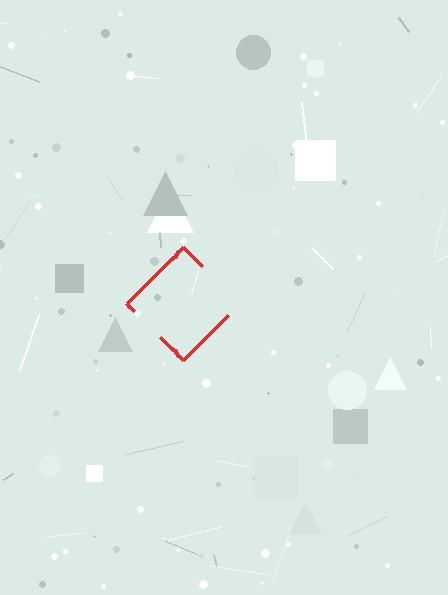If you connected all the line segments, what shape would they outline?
They would outline a diamond.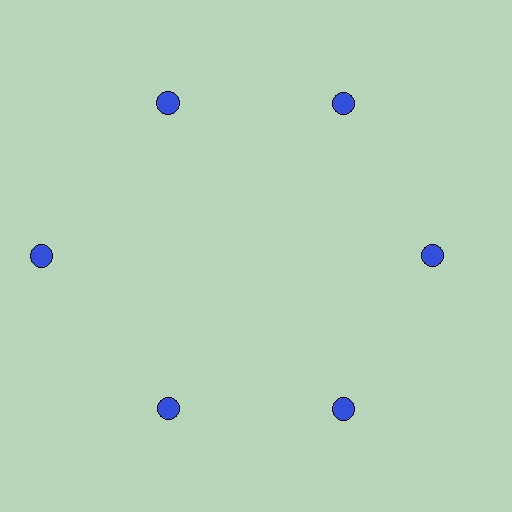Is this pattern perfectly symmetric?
No. The 6 blue circles are arranged in a ring, but one element near the 9 o'clock position is pushed outward from the center, breaking the 6-fold rotational symmetry.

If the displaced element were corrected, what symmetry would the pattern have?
It would have 6-fold rotational symmetry — the pattern would map onto itself every 60 degrees.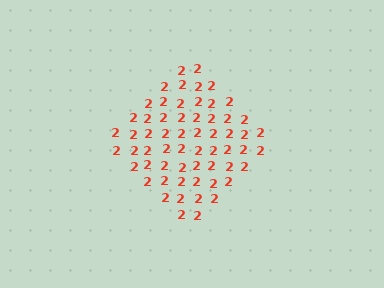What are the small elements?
The small elements are digit 2's.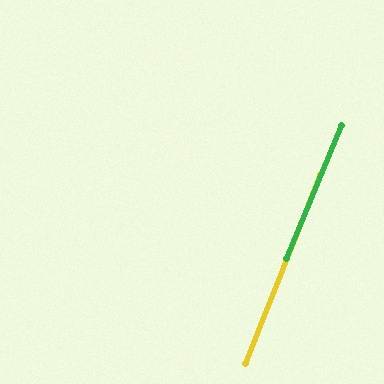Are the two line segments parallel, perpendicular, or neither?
Parallel — their directions differ by only 1.1°.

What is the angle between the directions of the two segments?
Approximately 1 degree.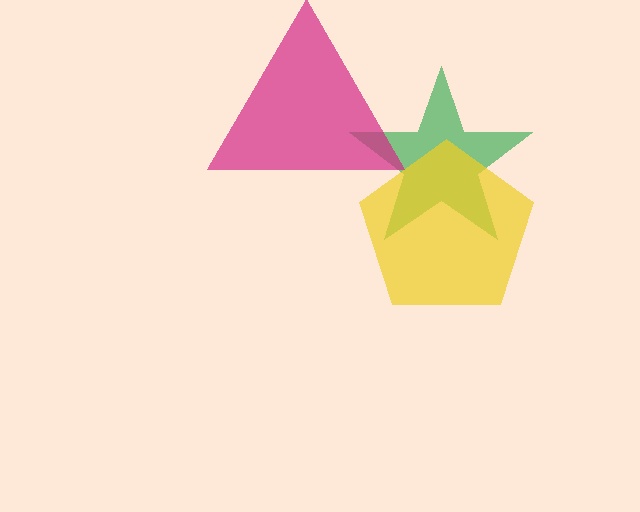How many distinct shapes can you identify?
There are 3 distinct shapes: a green star, a yellow pentagon, a magenta triangle.